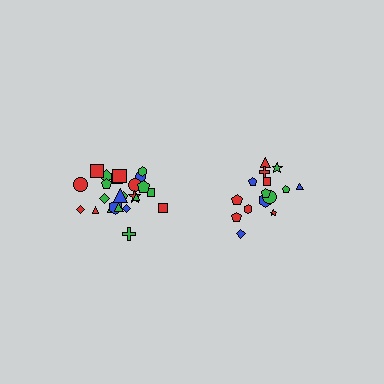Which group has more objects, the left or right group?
The left group.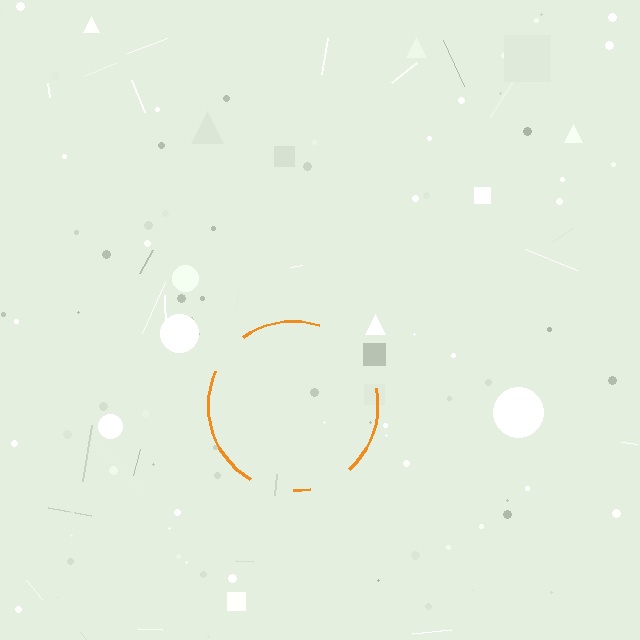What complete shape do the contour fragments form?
The contour fragments form a circle.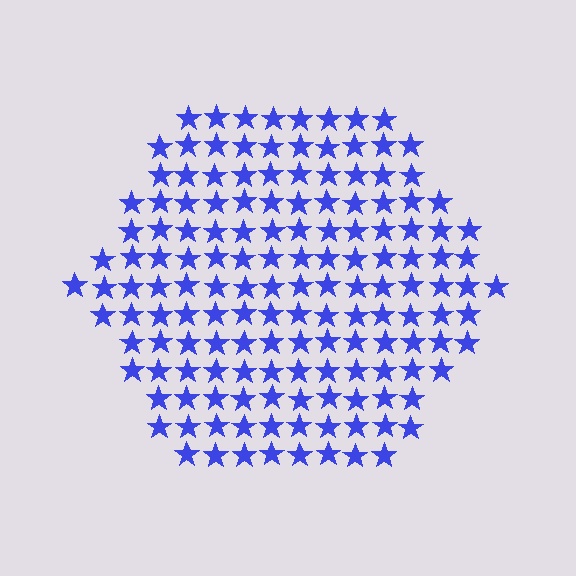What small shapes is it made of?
It is made of small stars.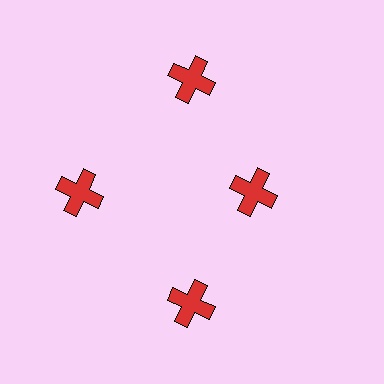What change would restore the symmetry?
The symmetry would be restored by moving it outward, back onto the ring so that all 4 crosses sit at equal angles and equal distance from the center.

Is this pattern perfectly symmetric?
No. The 4 red crosses are arranged in a ring, but one element near the 3 o'clock position is pulled inward toward the center, breaking the 4-fold rotational symmetry.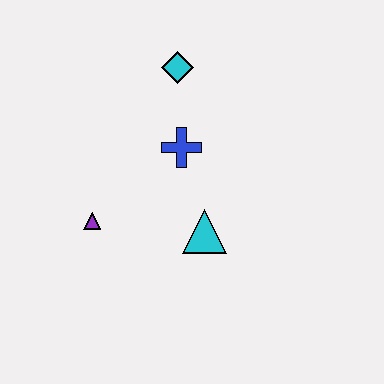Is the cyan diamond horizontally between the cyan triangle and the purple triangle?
Yes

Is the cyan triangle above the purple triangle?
No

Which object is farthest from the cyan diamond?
The purple triangle is farthest from the cyan diamond.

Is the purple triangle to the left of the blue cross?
Yes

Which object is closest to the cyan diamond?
The blue cross is closest to the cyan diamond.